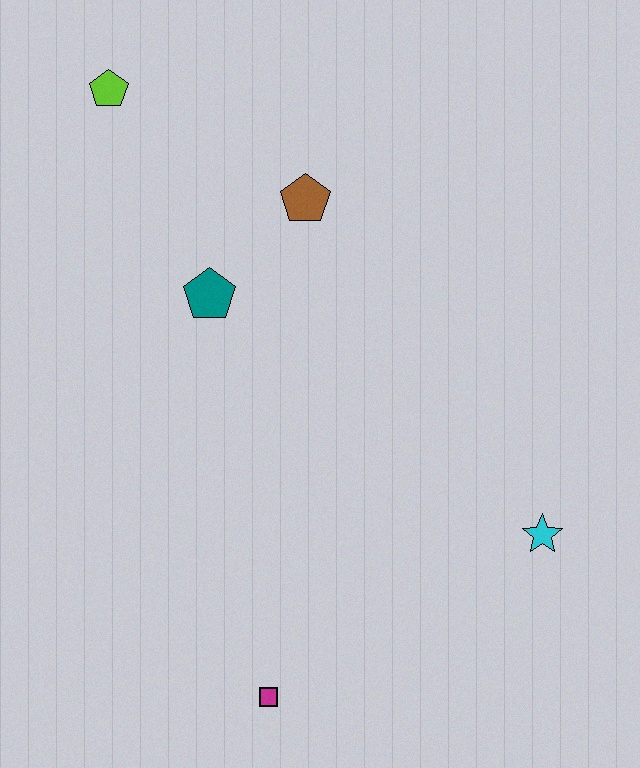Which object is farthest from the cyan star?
The lime pentagon is farthest from the cyan star.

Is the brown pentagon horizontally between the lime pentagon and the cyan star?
Yes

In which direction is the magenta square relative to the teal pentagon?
The magenta square is below the teal pentagon.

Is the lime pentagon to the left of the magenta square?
Yes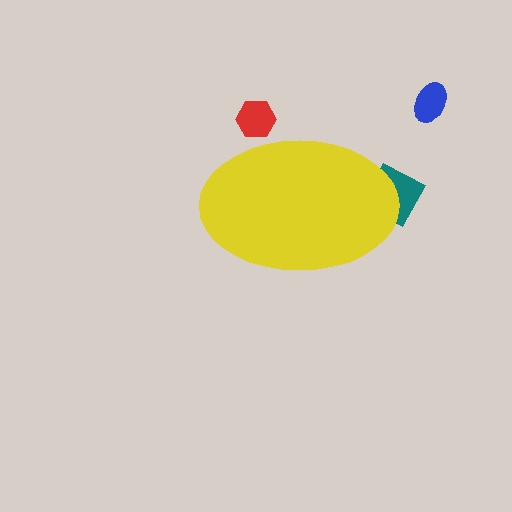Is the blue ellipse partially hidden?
No, the blue ellipse is fully visible.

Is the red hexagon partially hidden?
Yes, the red hexagon is partially hidden behind the yellow ellipse.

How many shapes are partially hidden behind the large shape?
2 shapes are partially hidden.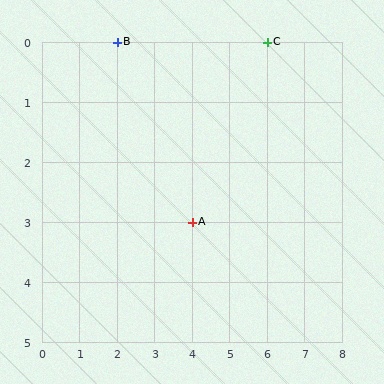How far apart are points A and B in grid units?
Points A and B are 2 columns and 3 rows apart (about 3.6 grid units diagonally).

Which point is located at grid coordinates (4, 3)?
Point A is at (4, 3).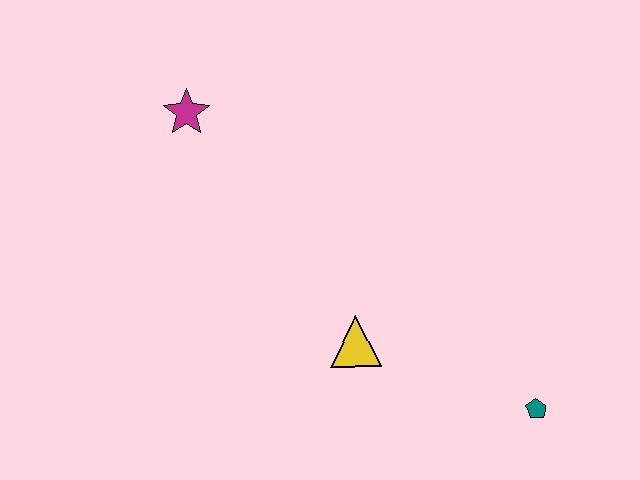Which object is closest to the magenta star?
The yellow triangle is closest to the magenta star.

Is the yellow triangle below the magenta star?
Yes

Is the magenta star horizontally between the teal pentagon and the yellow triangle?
No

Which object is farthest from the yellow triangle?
The magenta star is farthest from the yellow triangle.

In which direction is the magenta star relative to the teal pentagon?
The magenta star is to the left of the teal pentagon.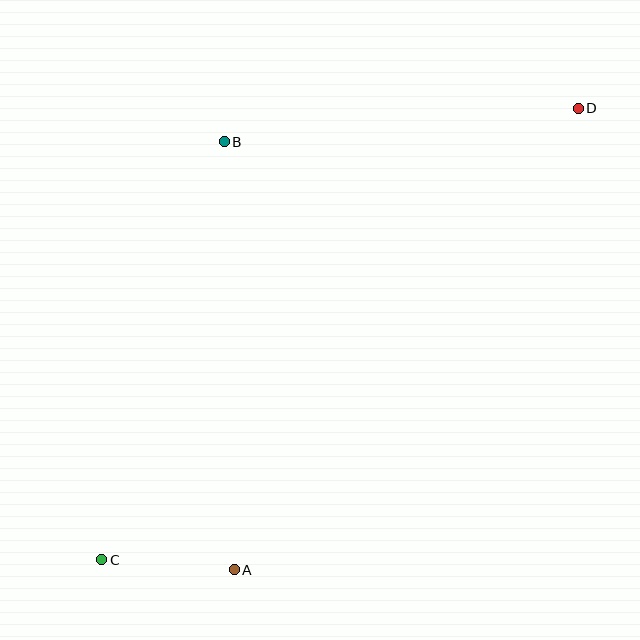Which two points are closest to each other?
Points A and C are closest to each other.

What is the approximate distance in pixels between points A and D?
The distance between A and D is approximately 576 pixels.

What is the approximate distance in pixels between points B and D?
The distance between B and D is approximately 355 pixels.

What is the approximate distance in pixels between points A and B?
The distance between A and B is approximately 428 pixels.